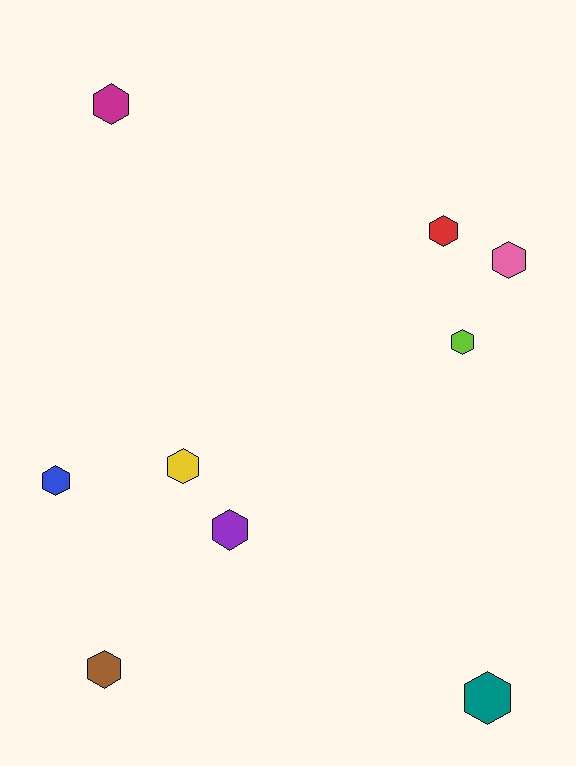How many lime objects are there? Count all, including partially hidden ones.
There is 1 lime object.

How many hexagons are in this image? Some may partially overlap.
There are 9 hexagons.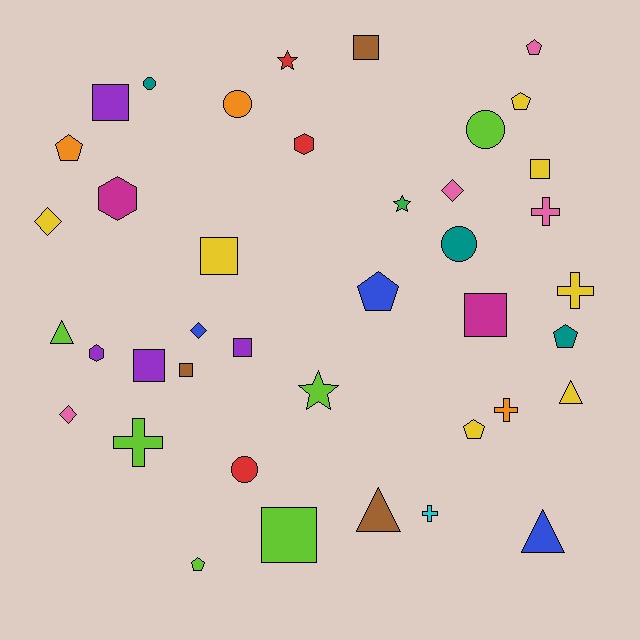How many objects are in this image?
There are 40 objects.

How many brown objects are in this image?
There are 3 brown objects.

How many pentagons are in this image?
There are 7 pentagons.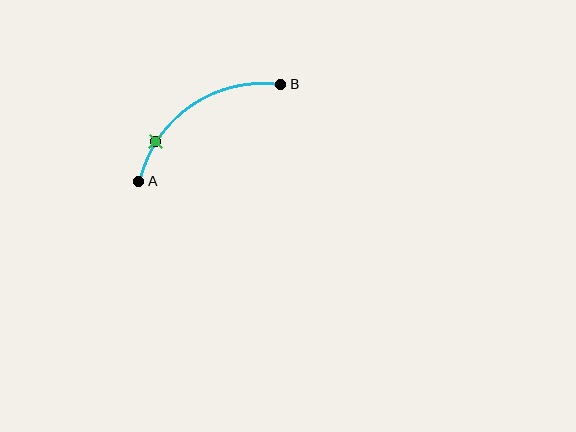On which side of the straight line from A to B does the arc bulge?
The arc bulges above and to the left of the straight line connecting A and B.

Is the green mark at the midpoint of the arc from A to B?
No. The green mark lies on the arc but is closer to endpoint A. The arc midpoint would be at the point on the curve equidistant along the arc from both A and B.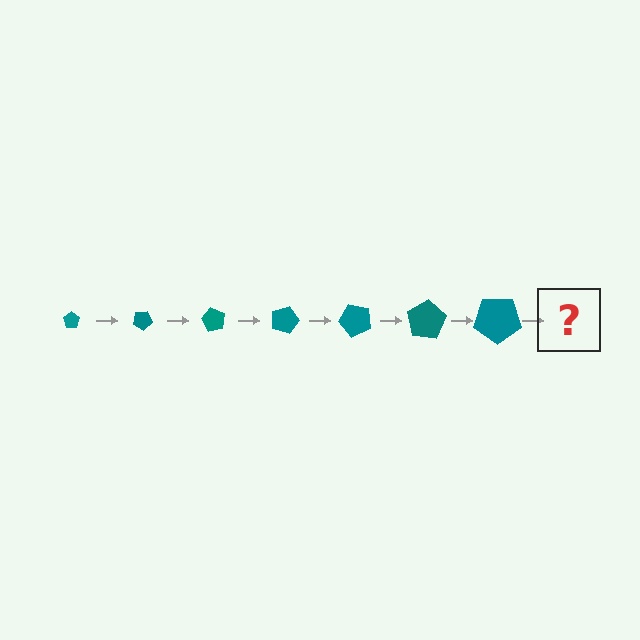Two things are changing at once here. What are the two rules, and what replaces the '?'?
The two rules are that the pentagon grows larger each step and it rotates 30 degrees each step. The '?' should be a pentagon, larger than the previous one and rotated 210 degrees from the start.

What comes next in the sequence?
The next element should be a pentagon, larger than the previous one and rotated 210 degrees from the start.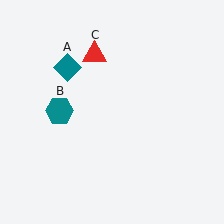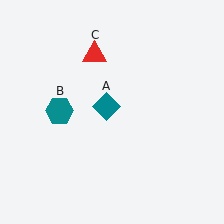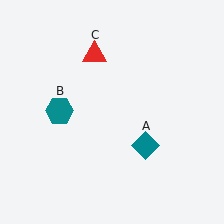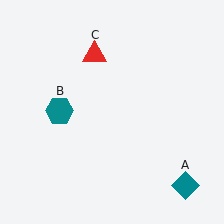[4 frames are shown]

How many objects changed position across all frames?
1 object changed position: teal diamond (object A).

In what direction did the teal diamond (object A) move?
The teal diamond (object A) moved down and to the right.